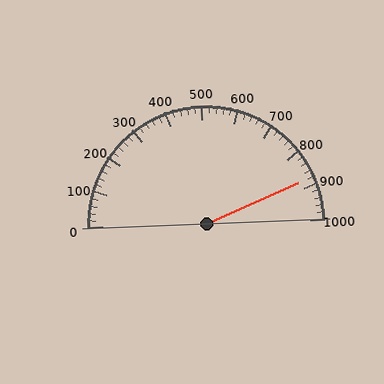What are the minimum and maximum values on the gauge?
The gauge ranges from 0 to 1000.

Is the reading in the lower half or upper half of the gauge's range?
The reading is in the upper half of the range (0 to 1000).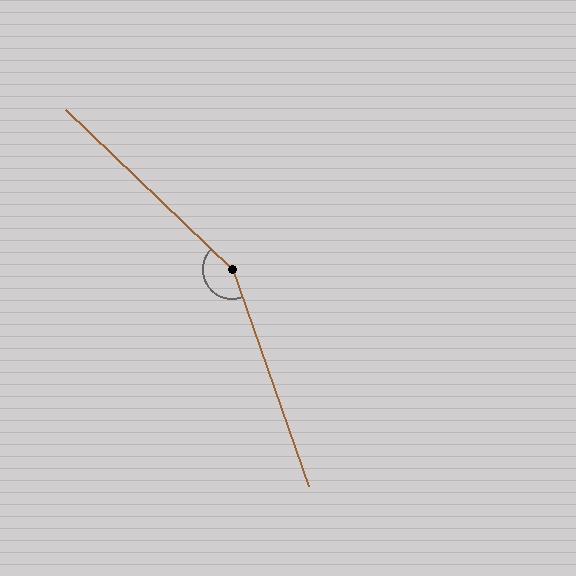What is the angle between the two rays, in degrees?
Approximately 153 degrees.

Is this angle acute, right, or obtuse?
It is obtuse.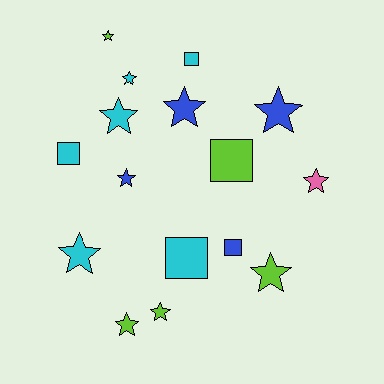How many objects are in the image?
There are 16 objects.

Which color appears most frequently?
Cyan, with 6 objects.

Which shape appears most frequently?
Star, with 11 objects.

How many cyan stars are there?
There are 3 cyan stars.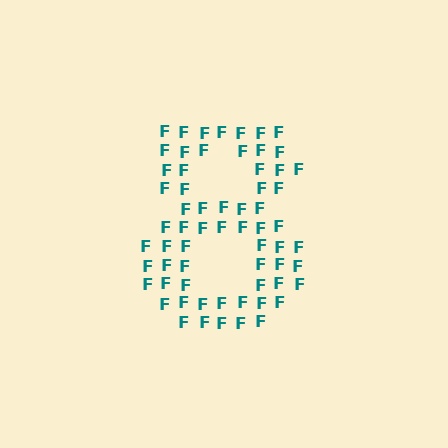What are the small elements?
The small elements are letter F's.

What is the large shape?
The large shape is the digit 8.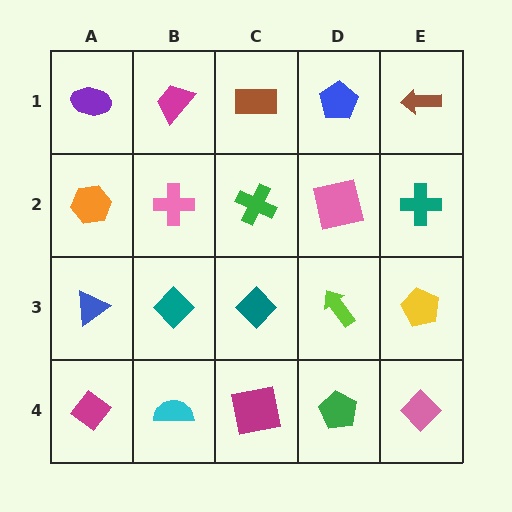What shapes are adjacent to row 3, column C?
A green cross (row 2, column C), a magenta square (row 4, column C), a teal diamond (row 3, column B), a lime arrow (row 3, column D).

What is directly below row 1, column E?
A teal cross.